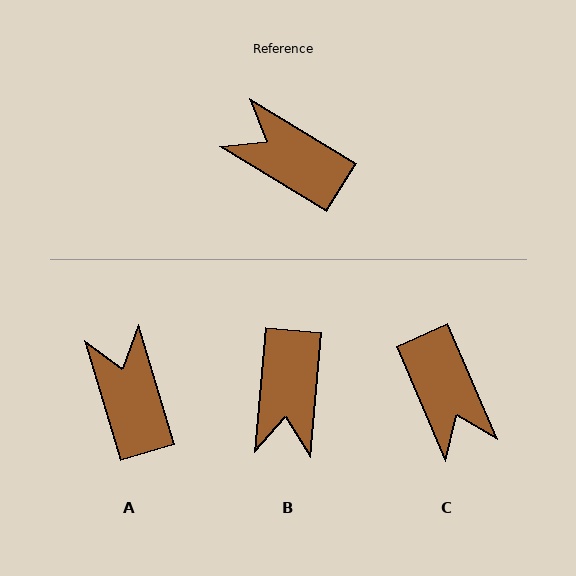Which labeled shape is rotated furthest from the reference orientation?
C, about 144 degrees away.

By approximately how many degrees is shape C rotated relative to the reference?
Approximately 144 degrees counter-clockwise.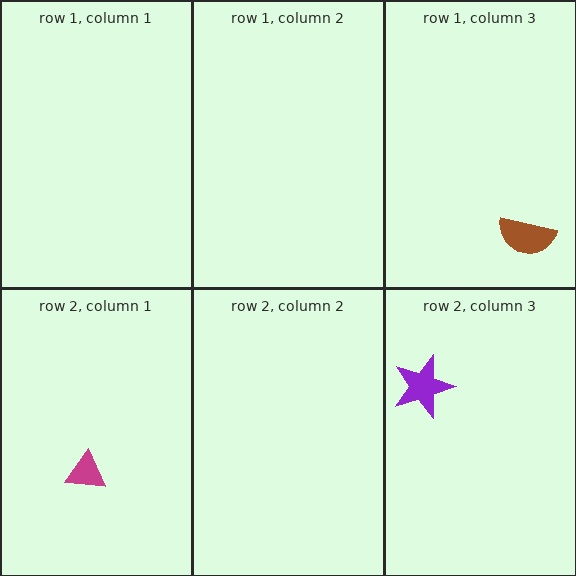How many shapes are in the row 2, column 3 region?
1.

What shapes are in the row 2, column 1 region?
The magenta triangle.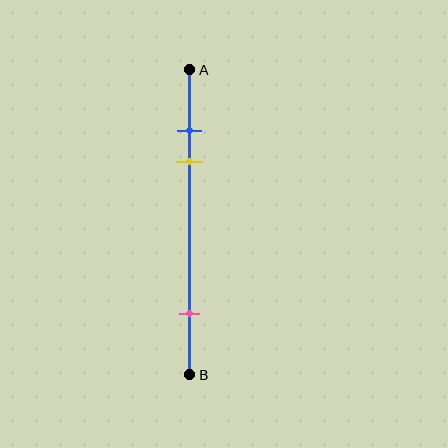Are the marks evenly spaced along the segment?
No, the marks are not evenly spaced.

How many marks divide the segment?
There are 3 marks dividing the segment.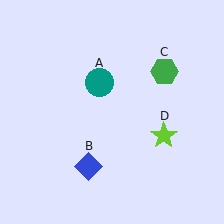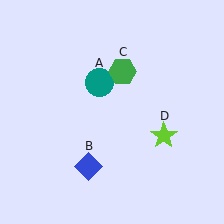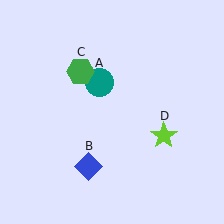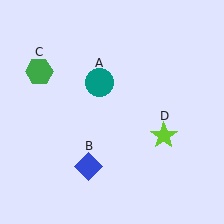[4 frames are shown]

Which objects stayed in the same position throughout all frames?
Teal circle (object A) and blue diamond (object B) and lime star (object D) remained stationary.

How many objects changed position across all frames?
1 object changed position: green hexagon (object C).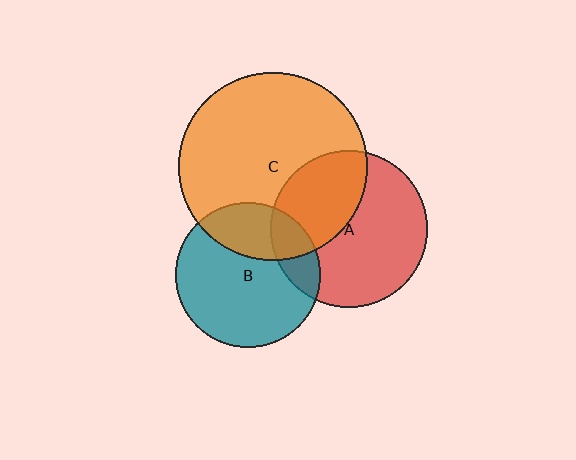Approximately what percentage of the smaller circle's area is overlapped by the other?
Approximately 15%.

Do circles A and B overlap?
Yes.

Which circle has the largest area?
Circle C (orange).